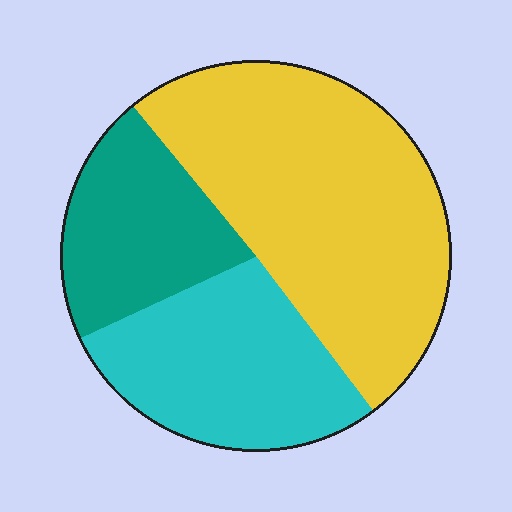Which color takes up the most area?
Yellow, at roughly 50%.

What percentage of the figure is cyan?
Cyan takes up about one quarter (1/4) of the figure.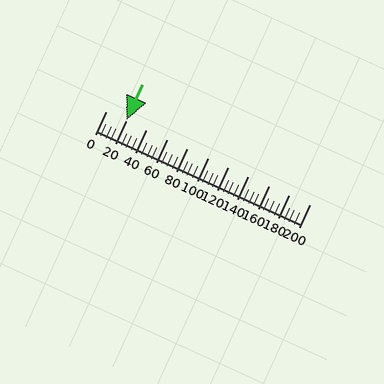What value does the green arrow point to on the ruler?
The green arrow points to approximately 20.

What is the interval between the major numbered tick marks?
The major tick marks are spaced 20 units apart.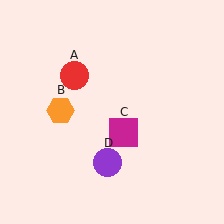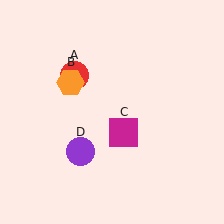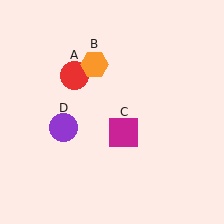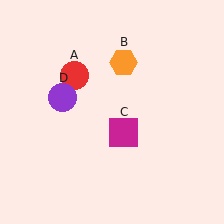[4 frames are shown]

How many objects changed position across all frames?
2 objects changed position: orange hexagon (object B), purple circle (object D).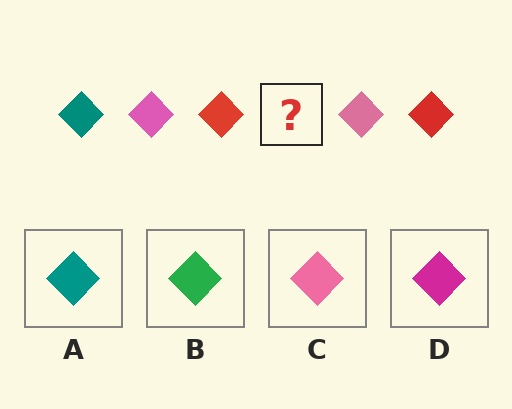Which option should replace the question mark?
Option A.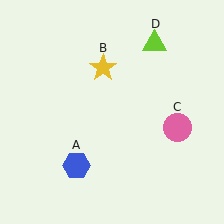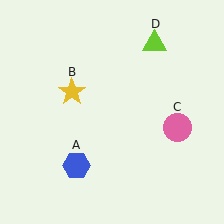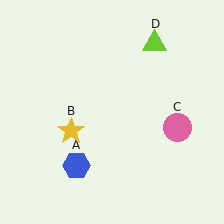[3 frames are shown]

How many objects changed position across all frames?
1 object changed position: yellow star (object B).